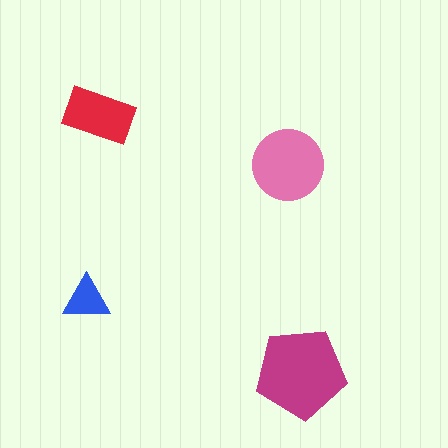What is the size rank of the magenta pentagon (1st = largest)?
1st.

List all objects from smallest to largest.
The blue triangle, the red rectangle, the pink circle, the magenta pentagon.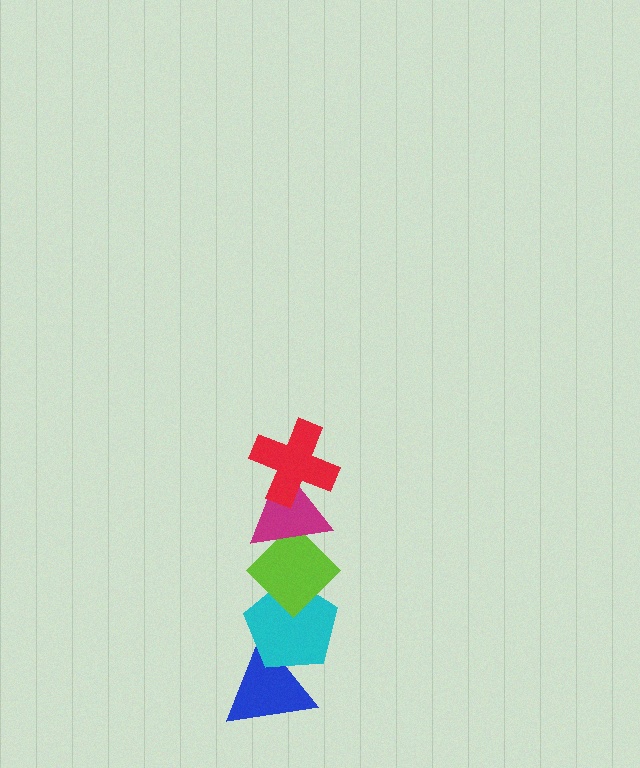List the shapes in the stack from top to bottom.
From top to bottom: the red cross, the magenta triangle, the lime diamond, the cyan pentagon, the blue triangle.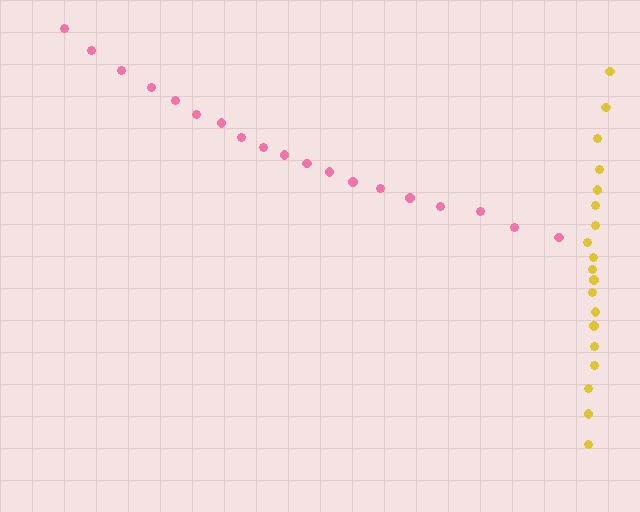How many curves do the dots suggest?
There are 2 distinct paths.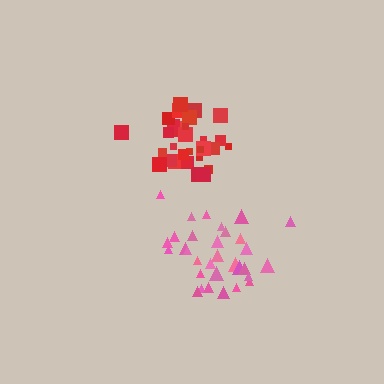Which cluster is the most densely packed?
Red.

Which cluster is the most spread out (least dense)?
Pink.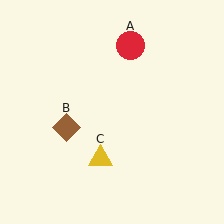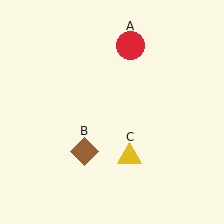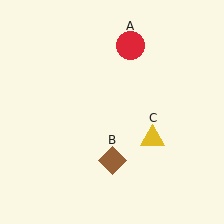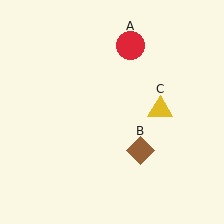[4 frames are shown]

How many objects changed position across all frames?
2 objects changed position: brown diamond (object B), yellow triangle (object C).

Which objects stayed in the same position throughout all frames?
Red circle (object A) remained stationary.